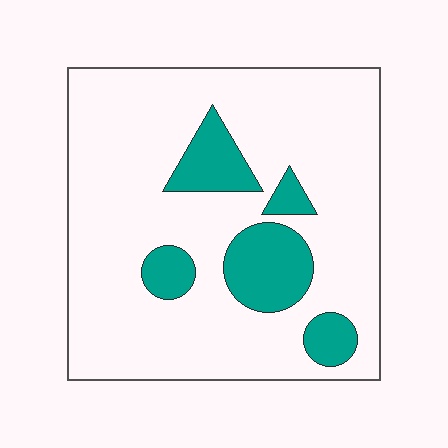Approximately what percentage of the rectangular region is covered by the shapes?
Approximately 15%.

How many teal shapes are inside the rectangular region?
5.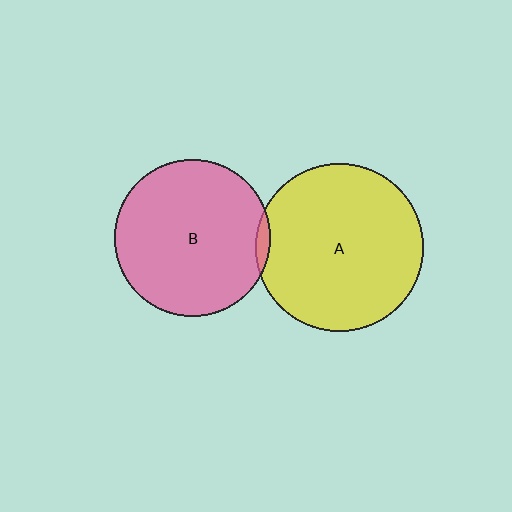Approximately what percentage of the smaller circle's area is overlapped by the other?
Approximately 5%.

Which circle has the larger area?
Circle A (yellow).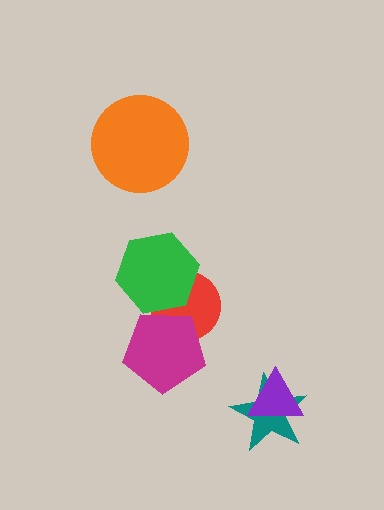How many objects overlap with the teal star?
1 object overlaps with the teal star.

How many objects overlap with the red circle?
2 objects overlap with the red circle.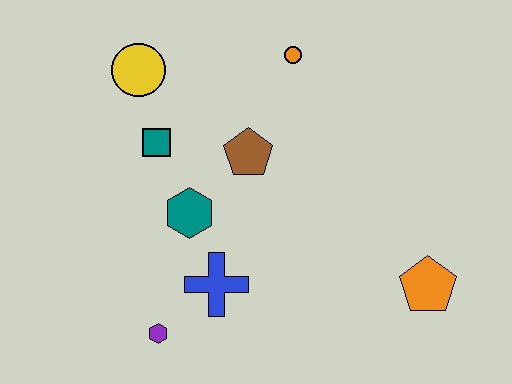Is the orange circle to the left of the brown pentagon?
No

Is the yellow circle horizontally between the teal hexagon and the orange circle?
No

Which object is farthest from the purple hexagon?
The orange circle is farthest from the purple hexagon.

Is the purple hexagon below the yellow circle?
Yes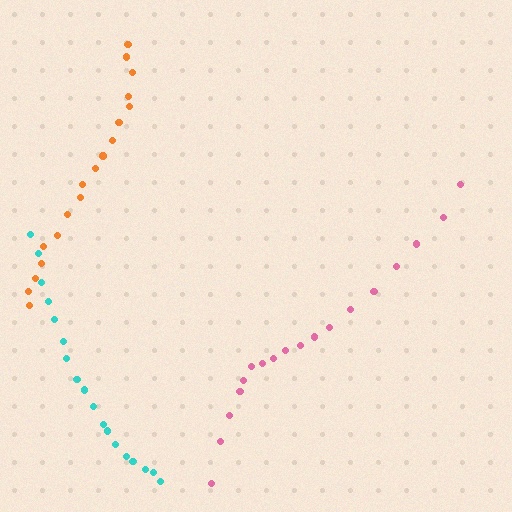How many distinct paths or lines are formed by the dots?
There are 3 distinct paths.